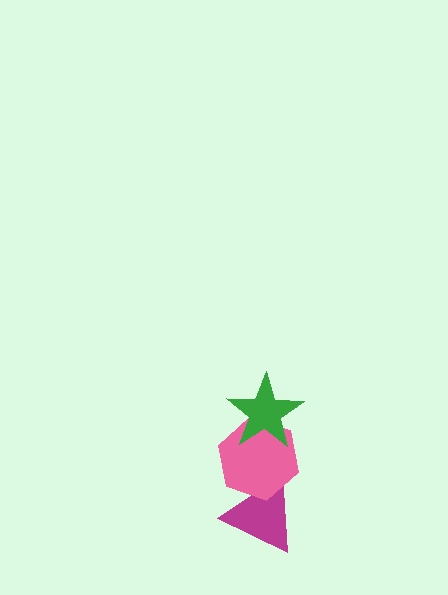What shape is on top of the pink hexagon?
The green star is on top of the pink hexagon.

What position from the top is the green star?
The green star is 1st from the top.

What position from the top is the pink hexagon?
The pink hexagon is 2nd from the top.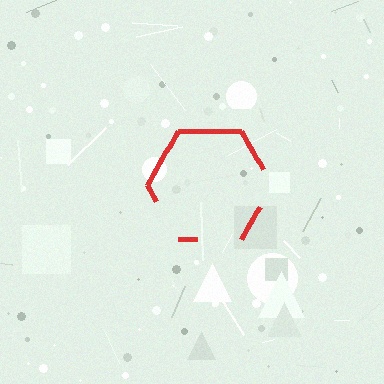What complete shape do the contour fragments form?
The contour fragments form a hexagon.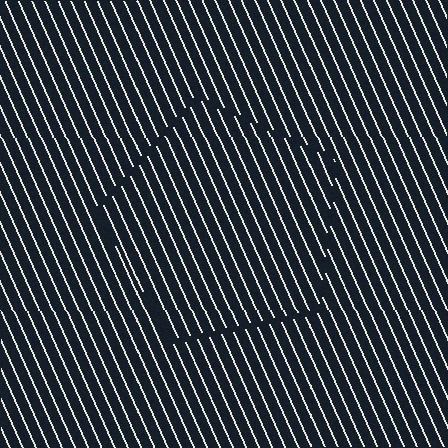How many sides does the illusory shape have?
5 sides — the line-ends trace a pentagon.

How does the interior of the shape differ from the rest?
The interior of the shape contains the same grating, shifted by half a period — the contour is defined by the phase discontinuity where line-ends from the inner and outer gratings abut.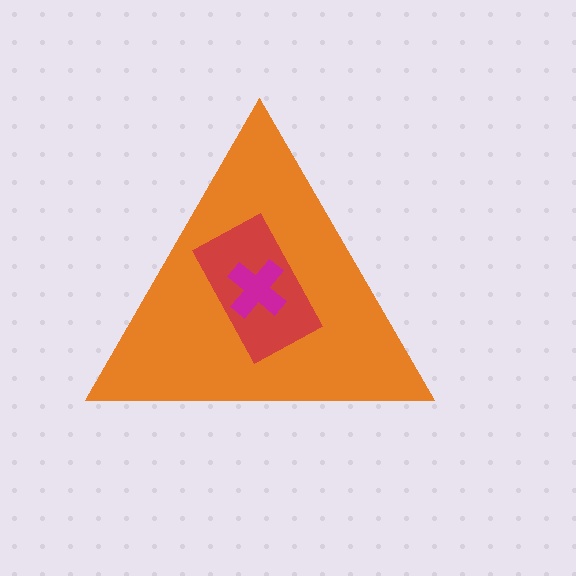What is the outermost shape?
The orange triangle.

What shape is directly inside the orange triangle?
The red rectangle.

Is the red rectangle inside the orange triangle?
Yes.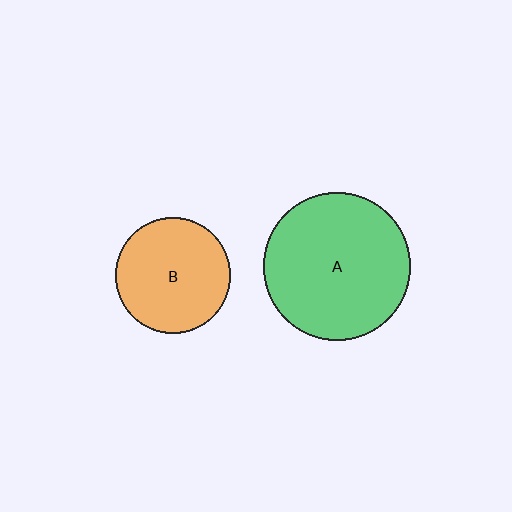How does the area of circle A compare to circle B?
Approximately 1.6 times.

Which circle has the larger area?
Circle A (green).